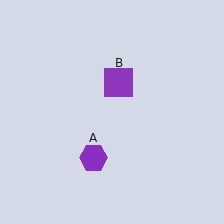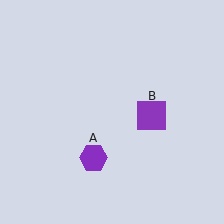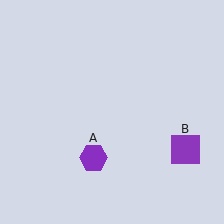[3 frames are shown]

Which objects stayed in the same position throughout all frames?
Purple hexagon (object A) remained stationary.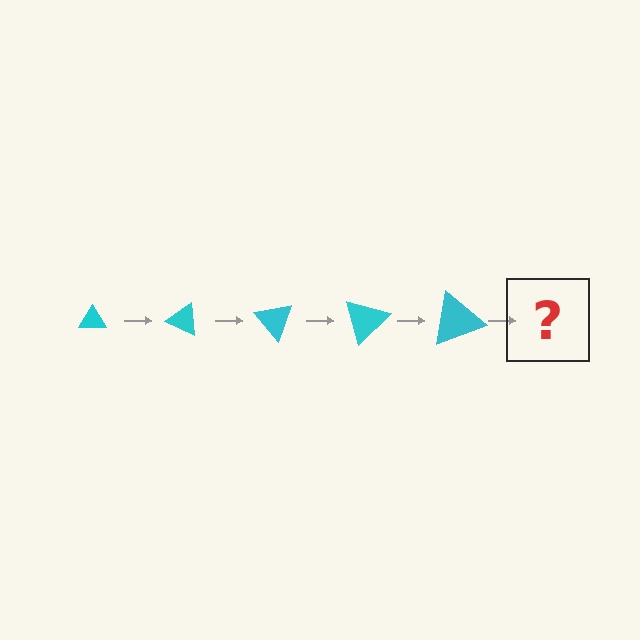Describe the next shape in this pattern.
It should be a triangle, larger than the previous one and rotated 125 degrees from the start.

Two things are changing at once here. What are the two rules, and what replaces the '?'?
The two rules are that the triangle grows larger each step and it rotates 25 degrees each step. The '?' should be a triangle, larger than the previous one and rotated 125 degrees from the start.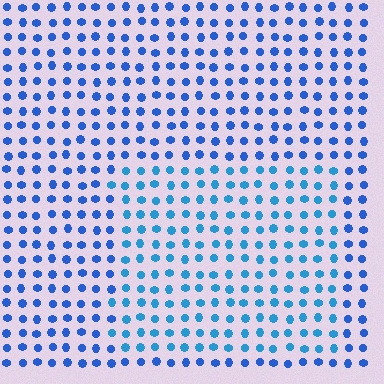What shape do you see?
I see a rectangle.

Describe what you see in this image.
The image is filled with small blue elements in a uniform arrangement. A rectangle-shaped region is visible where the elements are tinted to a slightly different hue, forming a subtle color boundary.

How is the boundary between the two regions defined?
The boundary is defined purely by a slight shift in hue (about 21 degrees). Spacing, size, and orientation are identical on both sides.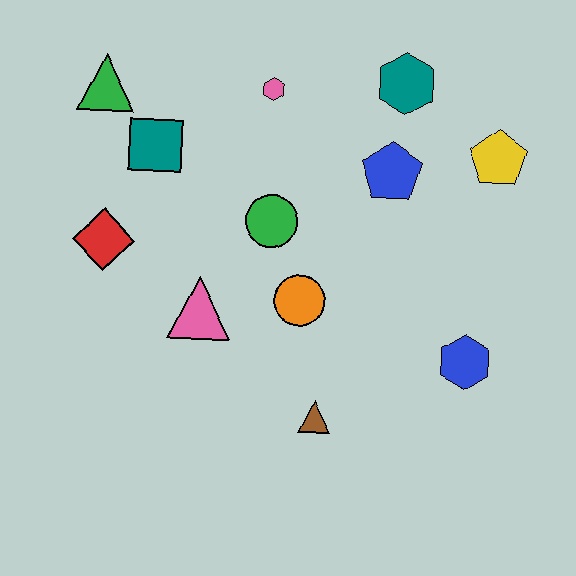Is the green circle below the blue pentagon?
Yes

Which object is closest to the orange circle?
The green circle is closest to the orange circle.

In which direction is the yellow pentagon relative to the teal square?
The yellow pentagon is to the right of the teal square.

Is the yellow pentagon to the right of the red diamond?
Yes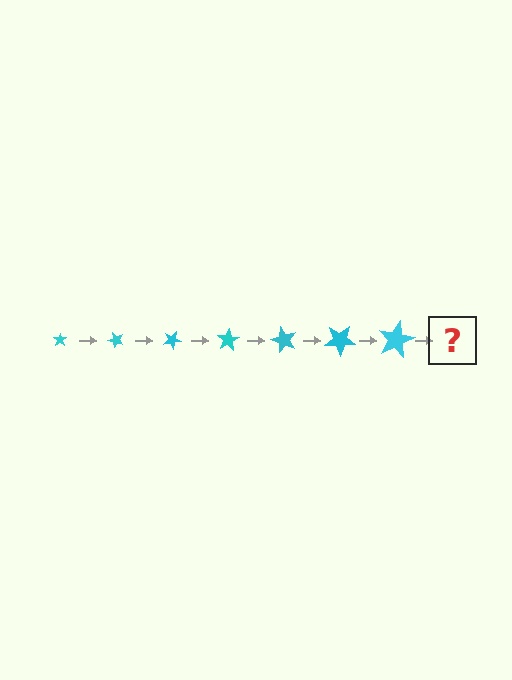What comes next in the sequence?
The next element should be a star, larger than the previous one and rotated 350 degrees from the start.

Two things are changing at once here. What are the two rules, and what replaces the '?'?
The two rules are that the star grows larger each step and it rotates 50 degrees each step. The '?' should be a star, larger than the previous one and rotated 350 degrees from the start.